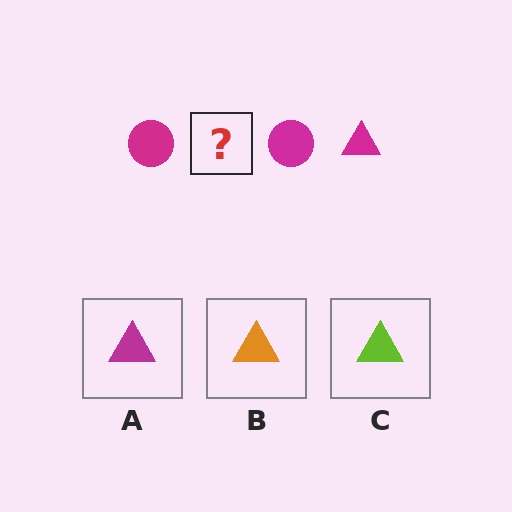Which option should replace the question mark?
Option A.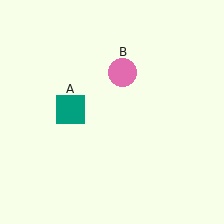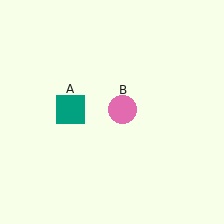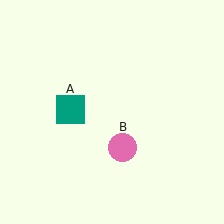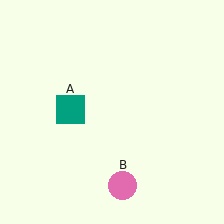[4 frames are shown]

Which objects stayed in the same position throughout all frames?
Teal square (object A) remained stationary.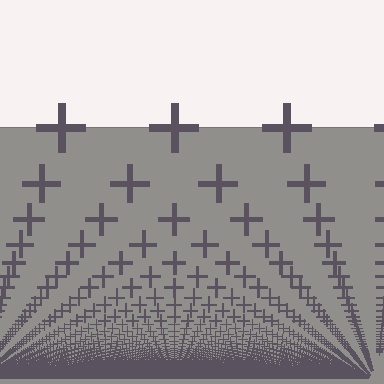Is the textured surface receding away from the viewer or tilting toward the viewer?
The surface appears to tilt toward the viewer. Texture elements get larger and sparser toward the top.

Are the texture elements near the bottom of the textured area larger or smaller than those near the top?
Smaller. The gradient is inverted — elements near the bottom are smaller and denser.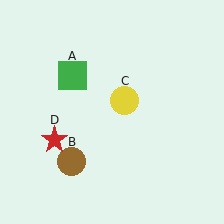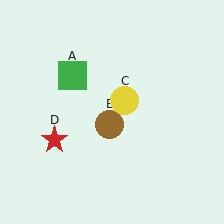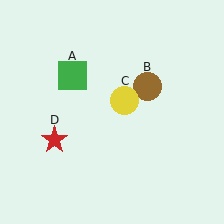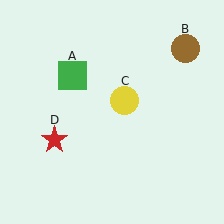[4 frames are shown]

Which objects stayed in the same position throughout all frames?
Green square (object A) and yellow circle (object C) and red star (object D) remained stationary.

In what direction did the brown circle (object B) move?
The brown circle (object B) moved up and to the right.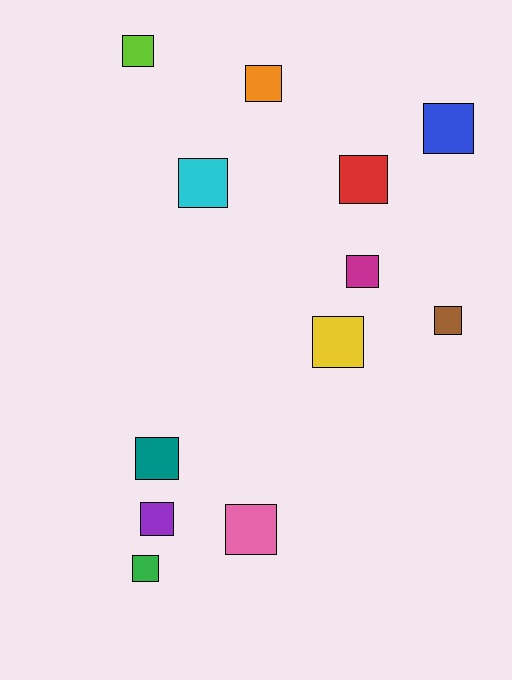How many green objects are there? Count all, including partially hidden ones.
There is 1 green object.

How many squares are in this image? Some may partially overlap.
There are 12 squares.